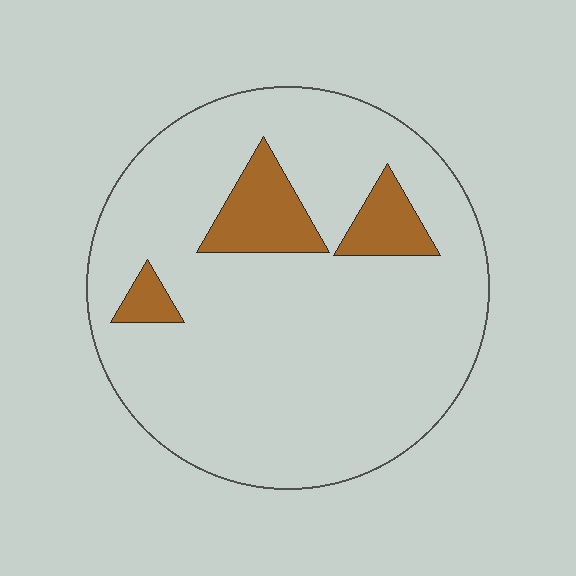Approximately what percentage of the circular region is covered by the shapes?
Approximately 10%.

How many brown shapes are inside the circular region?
3.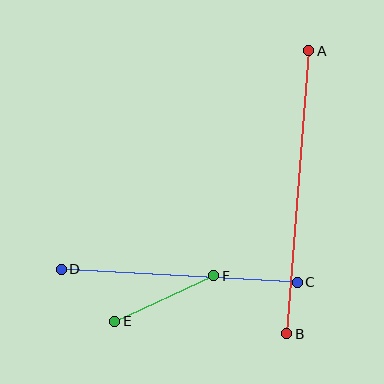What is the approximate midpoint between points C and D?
The midpoint is at approximately (179, 276) pixels.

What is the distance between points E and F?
The distance is approximately 109 pixels.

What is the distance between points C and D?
The distance is approximately 236 pixels.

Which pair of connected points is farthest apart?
Points A and B are farthest apart.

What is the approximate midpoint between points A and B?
The midpoint is at approximately (298, 192) pixels.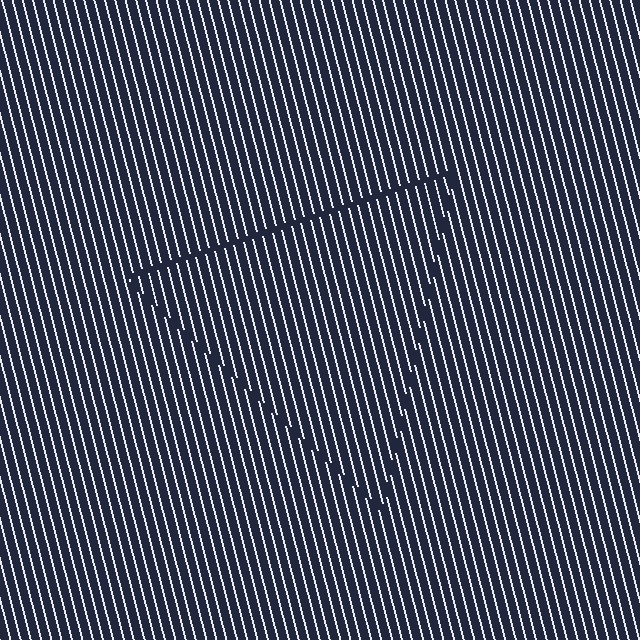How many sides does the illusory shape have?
3 sides — the line-ends trace a triangle.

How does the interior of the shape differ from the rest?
The interior of the shape contains the same grating, shifted by half a period — the contour is defined by the phase discontinuity where line-ends from the inner and outer gratings abut.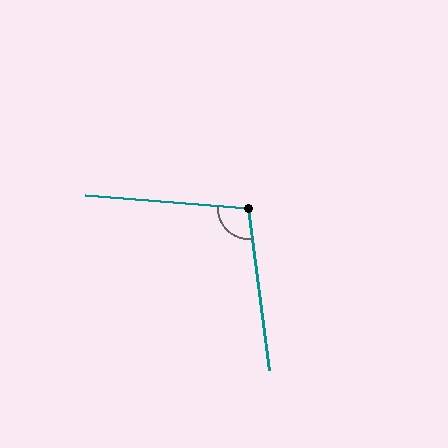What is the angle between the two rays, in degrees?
Approximately 102 degrees.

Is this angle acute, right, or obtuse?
It is obtuse.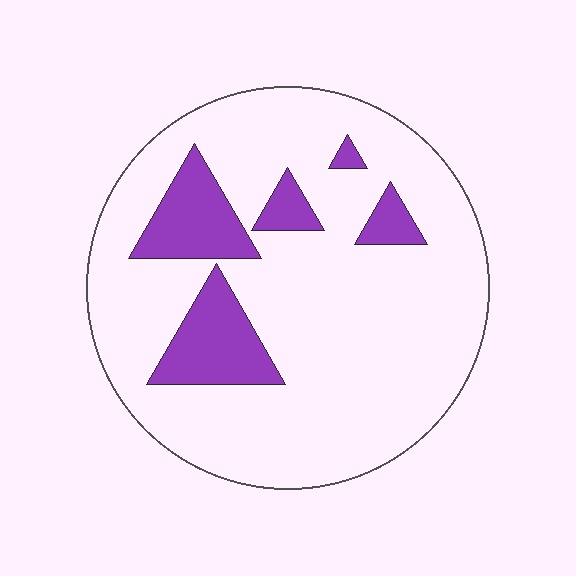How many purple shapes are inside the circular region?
5.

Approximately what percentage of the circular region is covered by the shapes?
Approximately 15%.